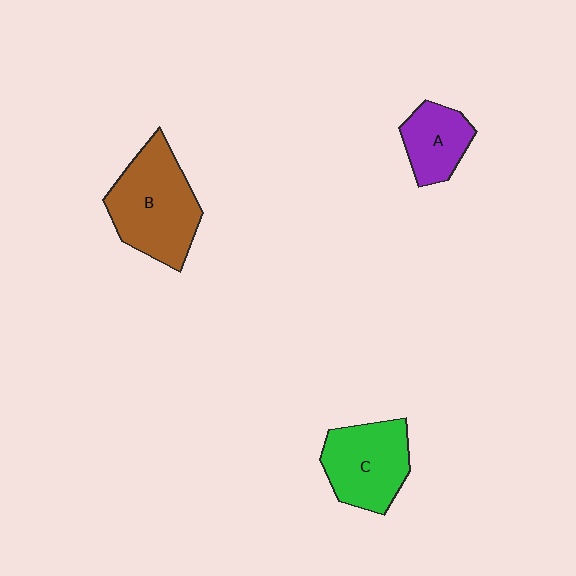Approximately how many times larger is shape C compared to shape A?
Approximately 1.5 times.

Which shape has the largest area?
Shape B (brown).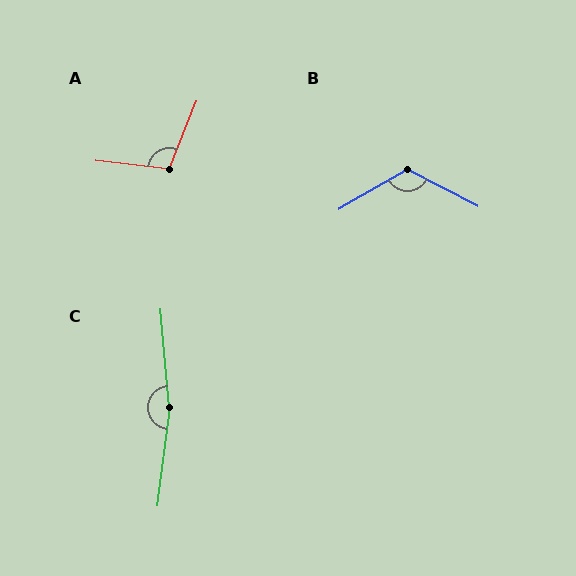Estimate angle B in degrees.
Approximately 122 degrees.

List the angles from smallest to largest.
A (106°), B (122°), C (168°).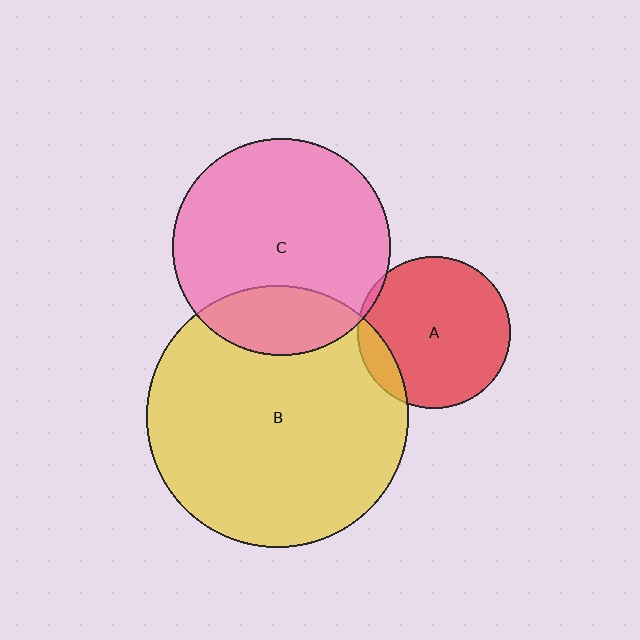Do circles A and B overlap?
Yes.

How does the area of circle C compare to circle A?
Approximately 2.0 times.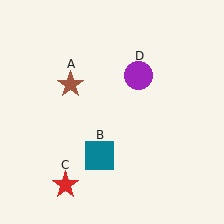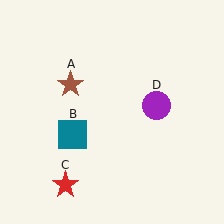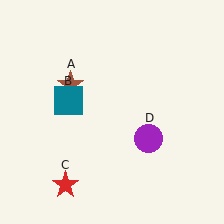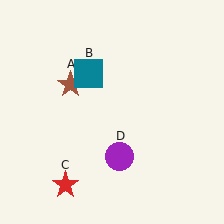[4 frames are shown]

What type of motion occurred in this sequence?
The teal square (object B), purple circle (object D) rotated clockwise around the center of the scene.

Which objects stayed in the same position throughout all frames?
Brown star (object A) and red star (object C) remained stationary.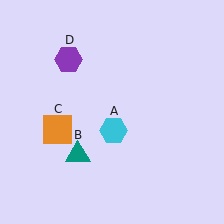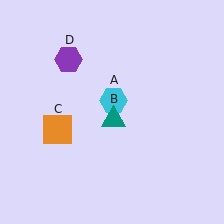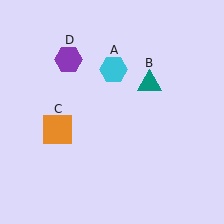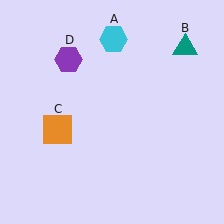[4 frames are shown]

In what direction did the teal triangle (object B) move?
The teal triangle (object B) moved up and to the right.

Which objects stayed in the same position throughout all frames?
Orange square (object C) and purple hexagon (object D) remained stationary.